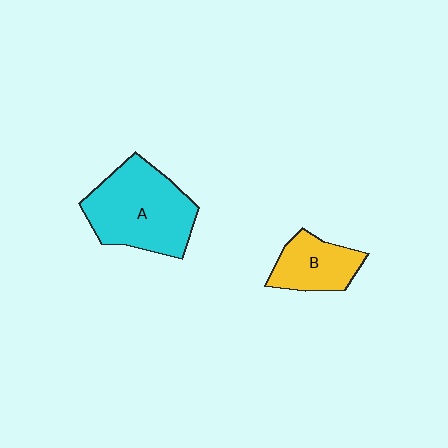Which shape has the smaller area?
Shape B (yellow).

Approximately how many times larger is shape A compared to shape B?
Approximately 1.9 times.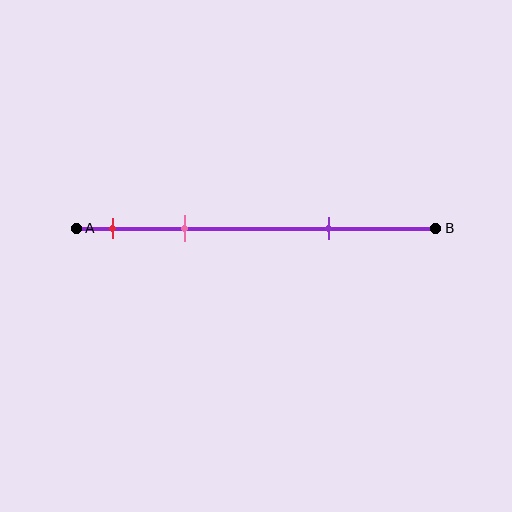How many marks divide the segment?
There are 3 marks dividing the segment.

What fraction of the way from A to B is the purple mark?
The purple mark is approximately 70% (0.7) of the way from A to B.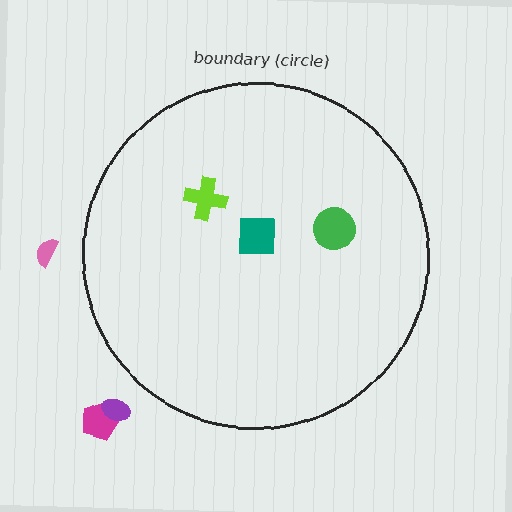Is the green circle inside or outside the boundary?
Inside.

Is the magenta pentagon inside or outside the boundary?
Outside.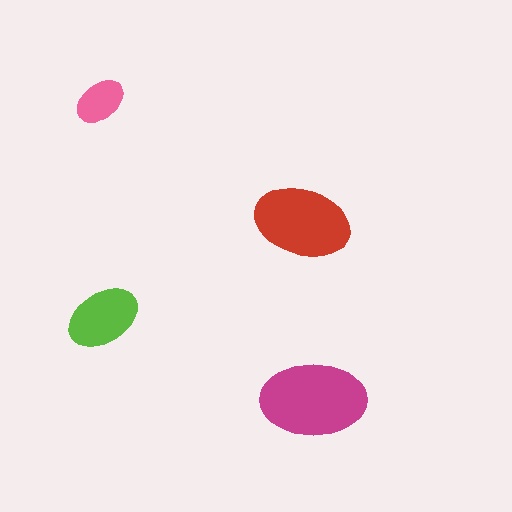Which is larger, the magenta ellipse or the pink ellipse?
The magenta one.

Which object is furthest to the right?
The magenta ellipse is rightmost.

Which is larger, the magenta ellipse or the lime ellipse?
The magenta one.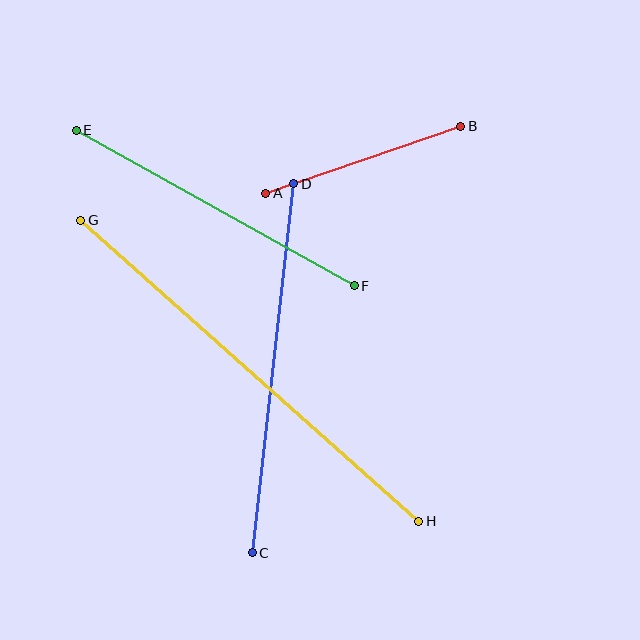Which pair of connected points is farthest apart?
Points G and H are farthest apart.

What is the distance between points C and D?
The distance is approximately 371 pixels.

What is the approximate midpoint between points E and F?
The midpoint is at approximately (215, 208) pixels.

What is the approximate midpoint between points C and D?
The midpoint is at approximately (273, 368) pixels.